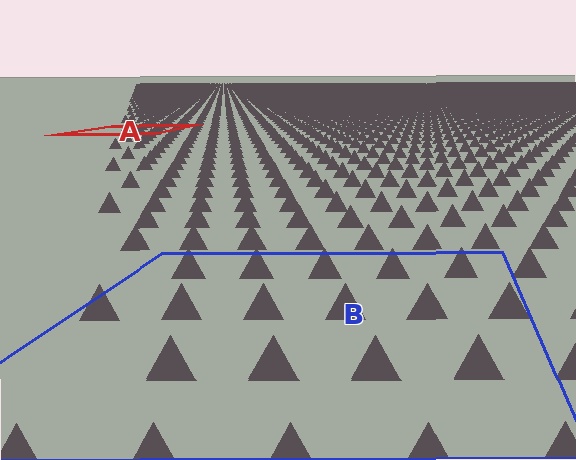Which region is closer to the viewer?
Region B is closer. The texture elements there are larger and more spread out.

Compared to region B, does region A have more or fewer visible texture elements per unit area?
Region A has more texture elements per unit area — they are packed more densely because it is farther away.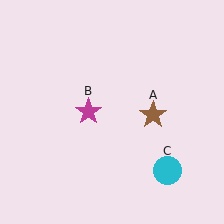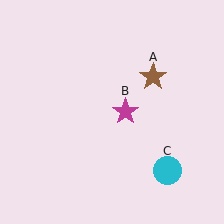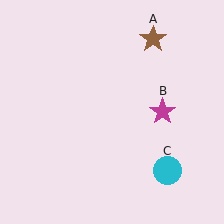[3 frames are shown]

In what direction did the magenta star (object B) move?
The magenta star (object B) moved right.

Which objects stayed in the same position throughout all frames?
Cyan circle (object C) remained stationary.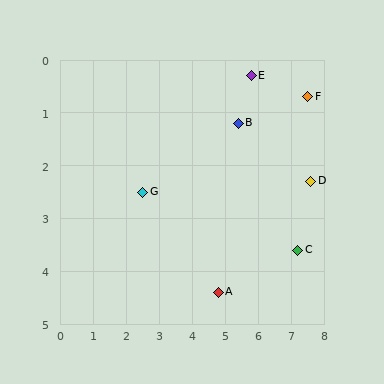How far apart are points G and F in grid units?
Points G and F are about 5.3 grid units apart.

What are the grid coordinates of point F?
Point F is at approximately (7.5, 0.7).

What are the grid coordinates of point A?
Point A is at approximately (4.8, 4.4).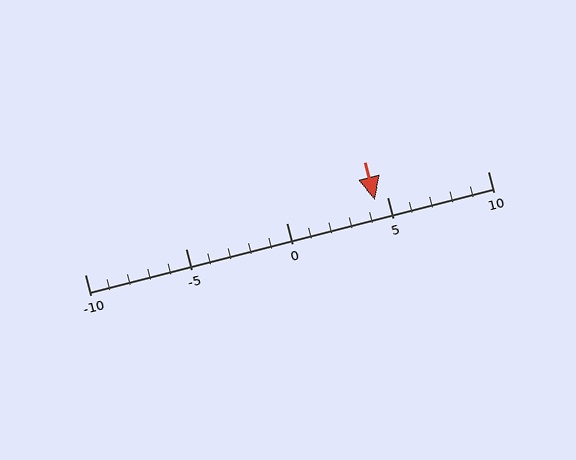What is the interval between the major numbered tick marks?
The major tick marks are spaced 5 units apart.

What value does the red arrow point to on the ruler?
The red arrow points to approximately 4.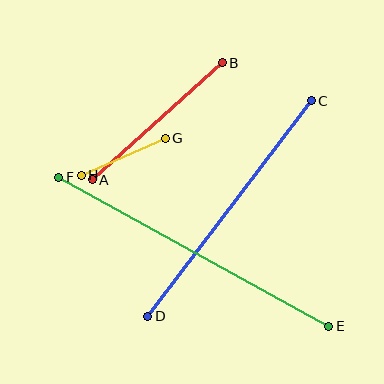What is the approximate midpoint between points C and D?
The midpoint is at approximately (229, 209) pixels.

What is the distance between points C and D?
The distance is approximately 271 pixels.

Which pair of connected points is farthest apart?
Points E and F are farthest apart.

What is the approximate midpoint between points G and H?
The midpoint is at approximately (123, 157) pixels.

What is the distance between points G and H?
The distance is approximately 92 pixels.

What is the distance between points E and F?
The distance is approximately 309 pixels.